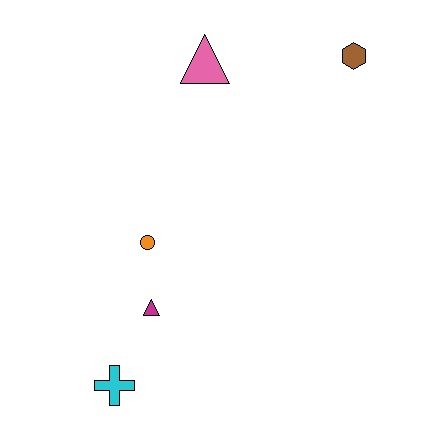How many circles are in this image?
There is 1 circle.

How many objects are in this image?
There are 5 objects.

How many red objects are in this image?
There are no red objects.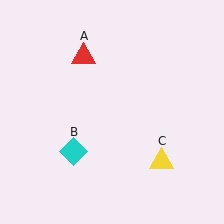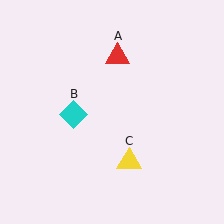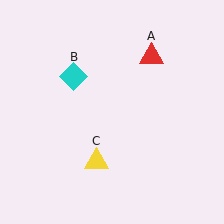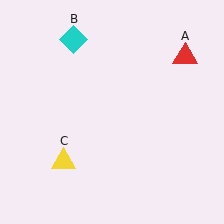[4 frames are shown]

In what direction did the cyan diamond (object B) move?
The cyan diamond (object B) moved up.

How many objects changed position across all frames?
3 objects changed position: red triangle (object A), cyan diamond (object B), yellow triangle (object C).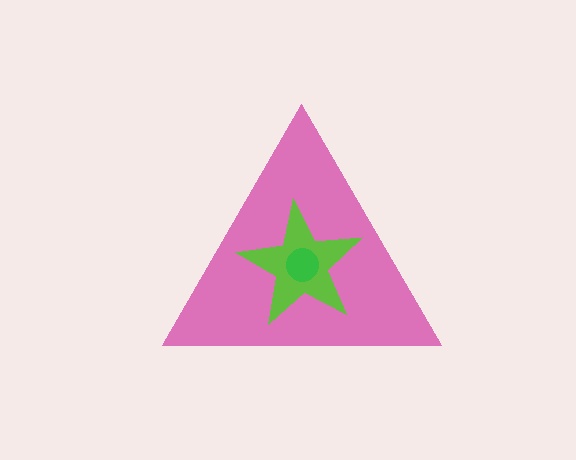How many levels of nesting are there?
3.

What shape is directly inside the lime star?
The green circle.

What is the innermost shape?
The green circle.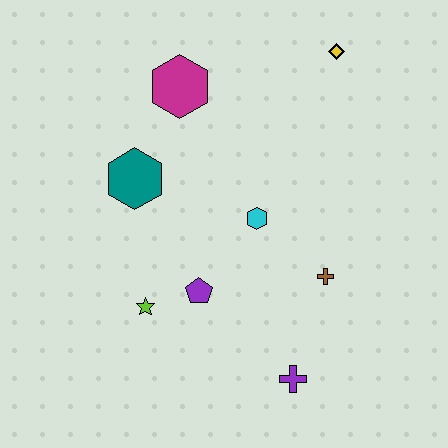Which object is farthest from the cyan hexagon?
The yellow diamond is farthest from the cyan hexagon.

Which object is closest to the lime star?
The purple pentagon is closest to the lime star.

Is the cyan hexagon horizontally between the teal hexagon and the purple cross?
Yes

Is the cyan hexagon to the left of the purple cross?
Yes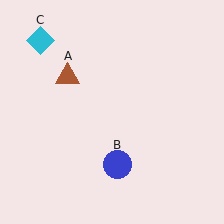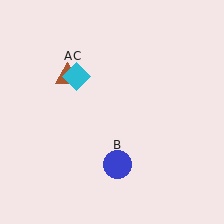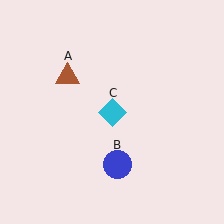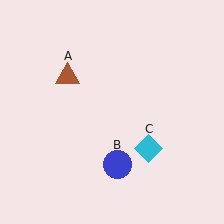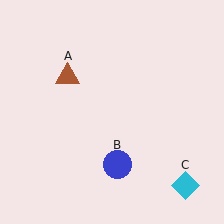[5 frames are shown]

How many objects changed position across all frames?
1 object changed position: cyan diamond (object C).